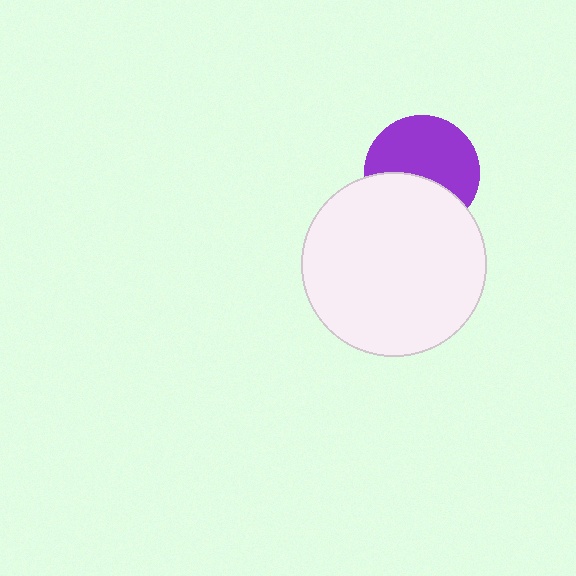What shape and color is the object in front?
The object in front is a white circle.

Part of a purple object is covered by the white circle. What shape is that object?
It is a circle.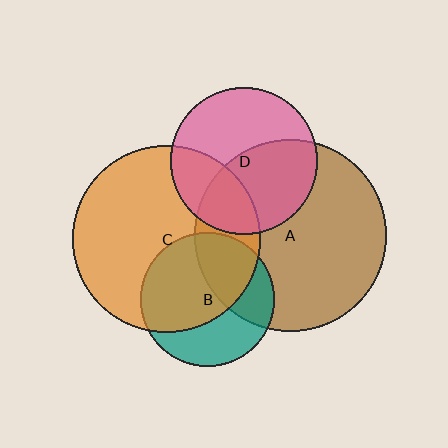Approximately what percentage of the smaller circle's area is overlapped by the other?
Approximately 60%.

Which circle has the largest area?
Circle A (brown).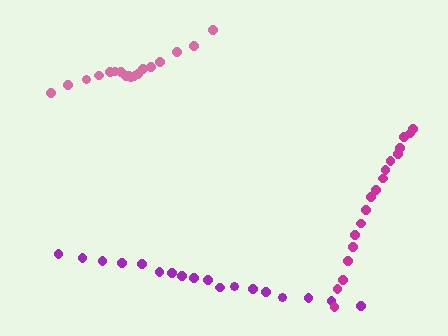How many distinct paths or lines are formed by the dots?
There are 3 distinct paths.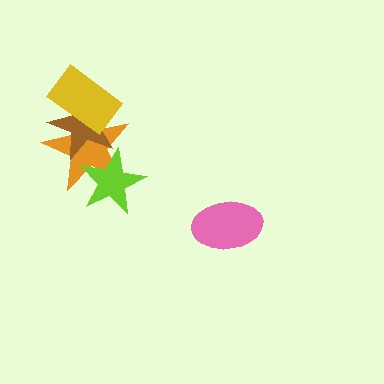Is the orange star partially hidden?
Yes, it is partially covered by another shape.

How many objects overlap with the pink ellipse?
0 objects overlap with the pink ellipse.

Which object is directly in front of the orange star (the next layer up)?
The brown star is directly in front of the orange star.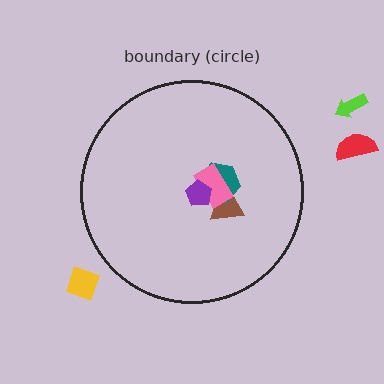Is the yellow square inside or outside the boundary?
Outside.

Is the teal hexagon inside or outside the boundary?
Inside.